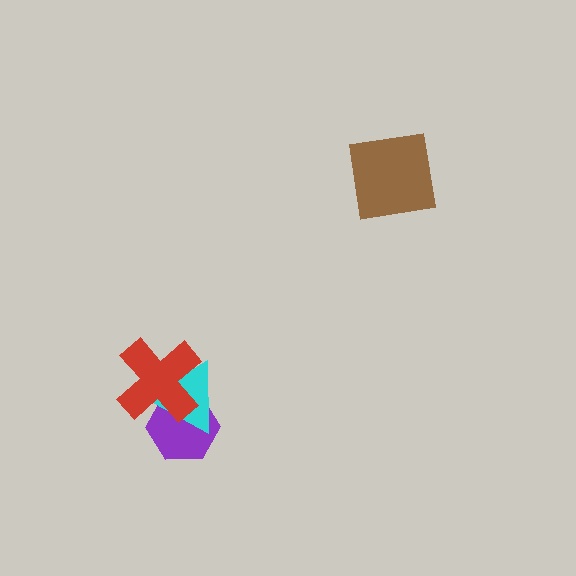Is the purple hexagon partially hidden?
Yes, it is partially covered by another shape.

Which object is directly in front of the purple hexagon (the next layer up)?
The cyan triangle is directly in front of the purple hexagon.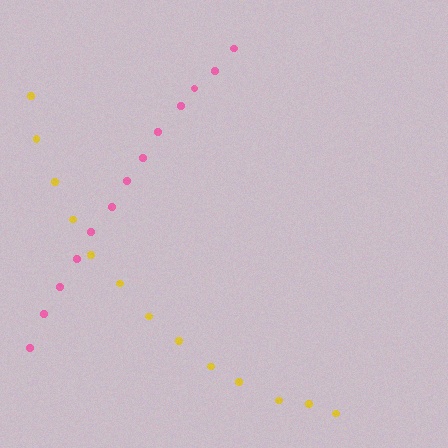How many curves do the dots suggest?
There are 2 distinct paths.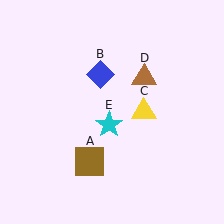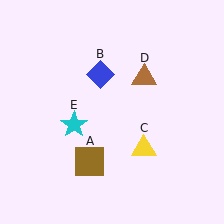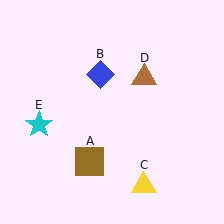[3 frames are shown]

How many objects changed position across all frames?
2 objects changed position: yellow triangle (object C), cyan star (object E).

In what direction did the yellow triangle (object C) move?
The yellow triangle (object C) moved down.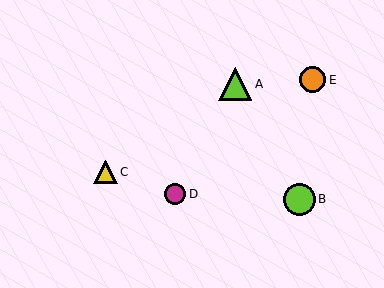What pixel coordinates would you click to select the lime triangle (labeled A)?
Click at (235, 84) to select the lime triangle A.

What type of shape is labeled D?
Shape D is a magenta circle.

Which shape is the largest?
The lime triangle (labeled A) is the largest.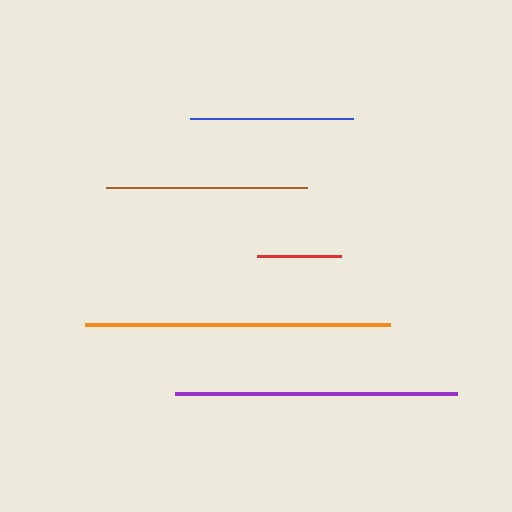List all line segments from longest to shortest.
From longest to shortest: orange, purple, brown, blue, red.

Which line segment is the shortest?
The red line is the shortest at approximately 84 pixels.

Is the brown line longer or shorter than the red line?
The brown line is longer than the red line.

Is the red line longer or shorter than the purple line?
The purple line is longer than the red line.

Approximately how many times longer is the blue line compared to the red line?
The blue line is approximately 2.0 times the length of the red line.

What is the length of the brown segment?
The brown segment is approximately 201 pixels long.